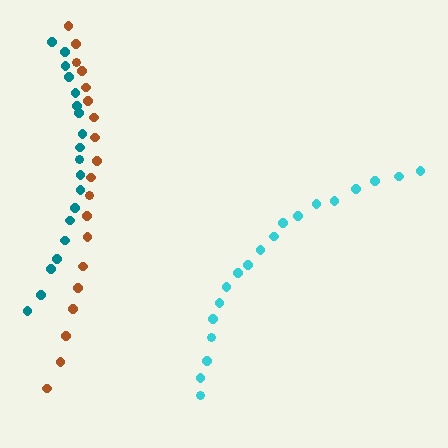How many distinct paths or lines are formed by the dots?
There are 3 distinct paths.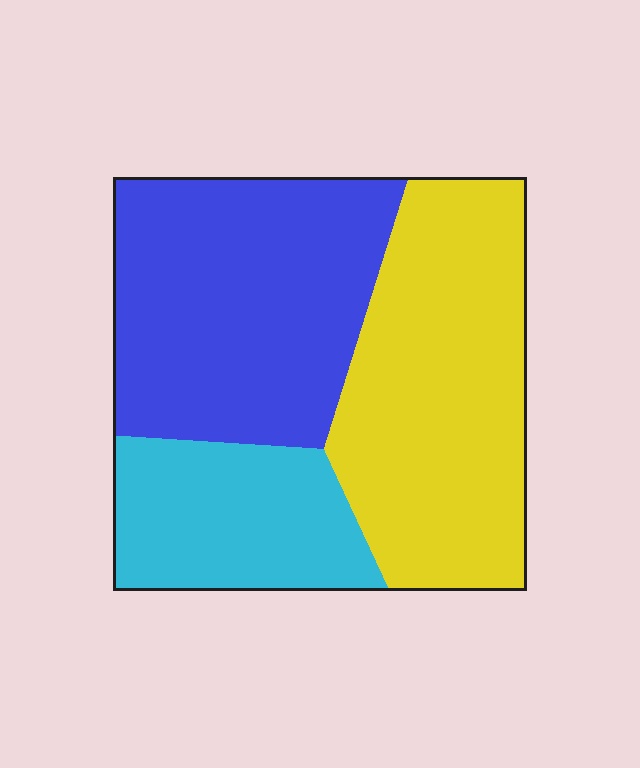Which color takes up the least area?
Cyan, at roughly 20%.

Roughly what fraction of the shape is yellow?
Yellow takes up about two fifths (2/5) of the shape.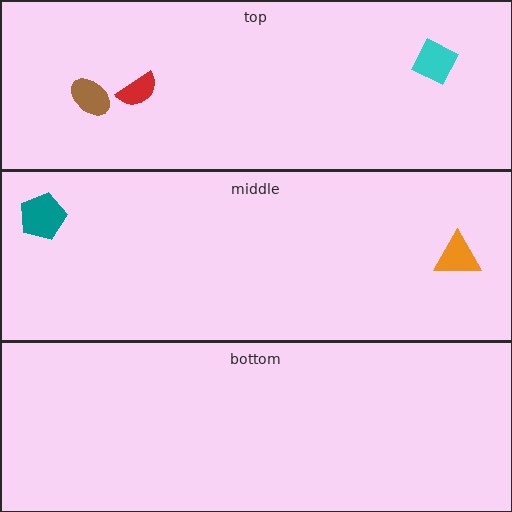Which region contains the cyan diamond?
The top region.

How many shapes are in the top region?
3.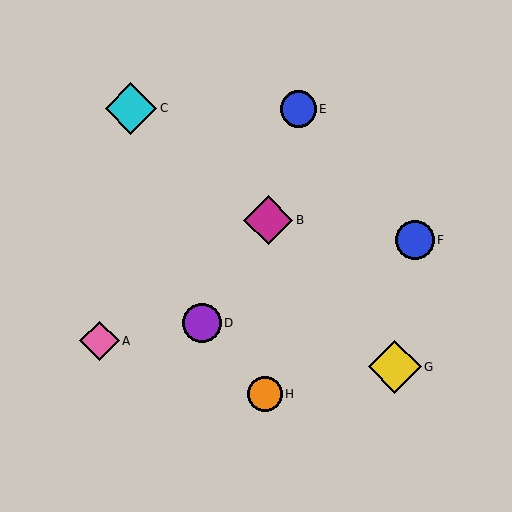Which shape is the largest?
The yellow diamond (labeled G) is the largest.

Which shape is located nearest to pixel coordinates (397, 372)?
The yellow diamond (labeled G) at (395, 367) is nearest to that location.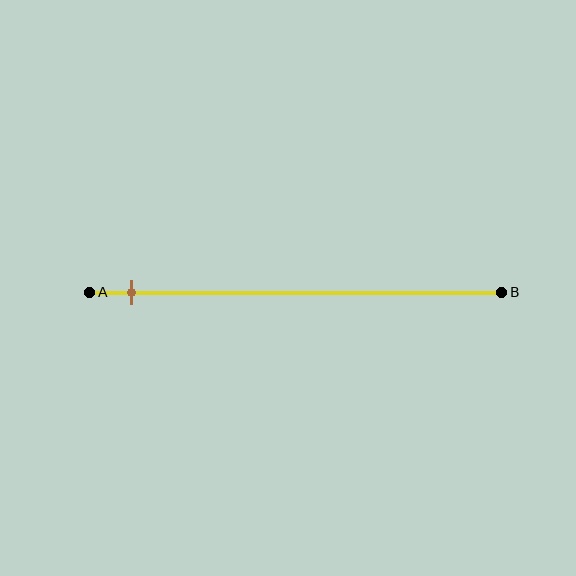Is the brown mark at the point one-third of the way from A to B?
No, the mark is at about 10% from A, not at the 33% one-third point.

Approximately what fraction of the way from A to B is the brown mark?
The brown mark is approximately 10% of the way from A to B.